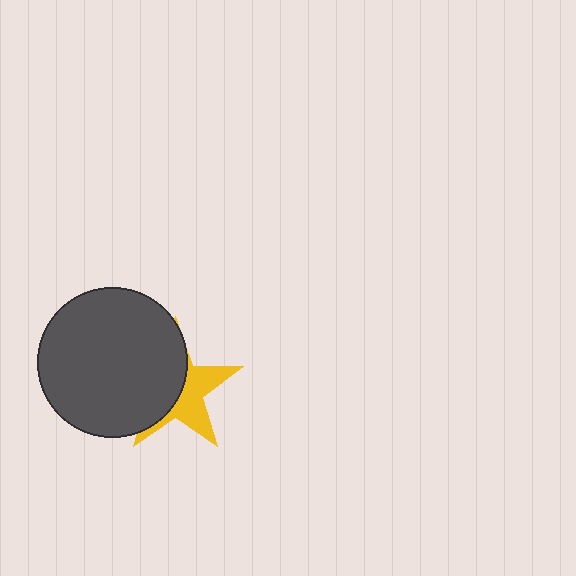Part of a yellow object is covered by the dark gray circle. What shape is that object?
It is a star.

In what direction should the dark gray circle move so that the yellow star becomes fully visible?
The dark gray circle should move left. That is the shortest direction to clear the overlap and leave the yellow star fully visible.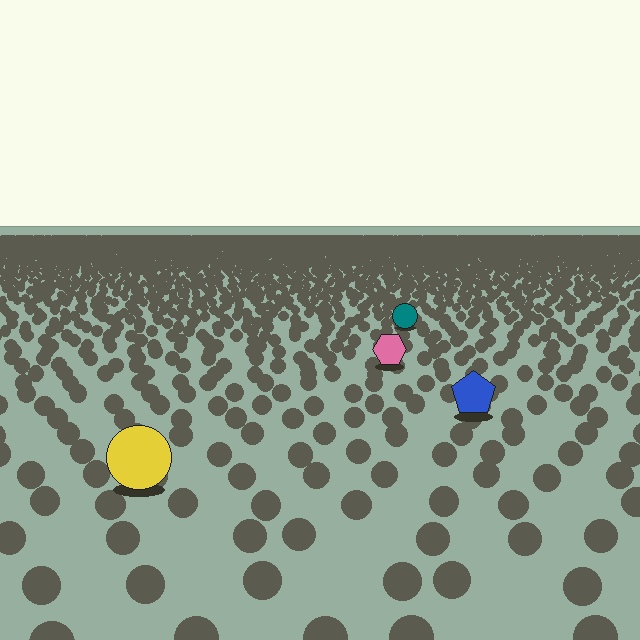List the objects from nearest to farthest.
From nearest to farthest: the yellow circle, the blue pentagon, the pink hexagon, the teal circle.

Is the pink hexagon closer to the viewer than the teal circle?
Yes. The pink hexagon is closer — you can tell from the texture gradient: the ground texture is coarser near it.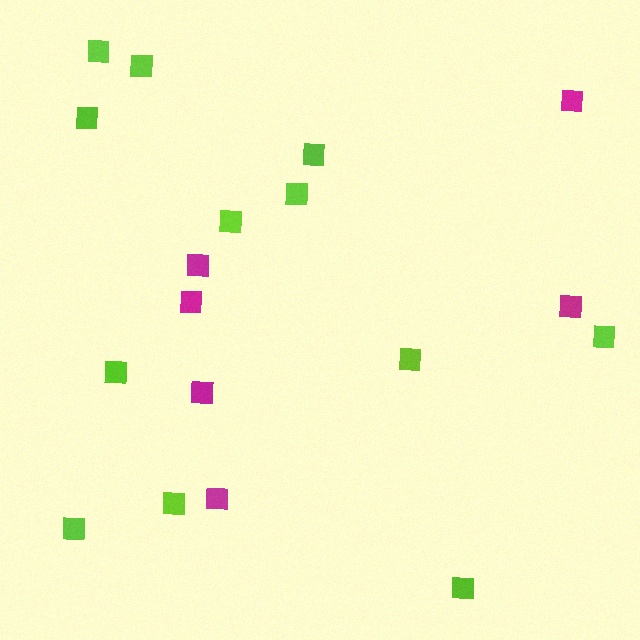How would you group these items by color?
There are 2 groups: one group of magenta squares (6) and one group of lime squares (12).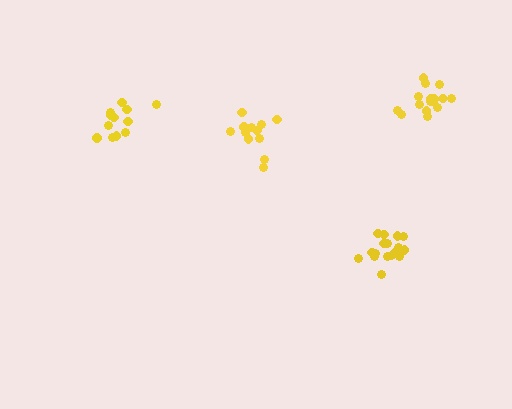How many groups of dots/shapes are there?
There are 4 groups.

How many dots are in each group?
Group 1: 12 dots, Group 2: 18 dots, Group 3: 17 dots, Group 4: 13 dots (60 total).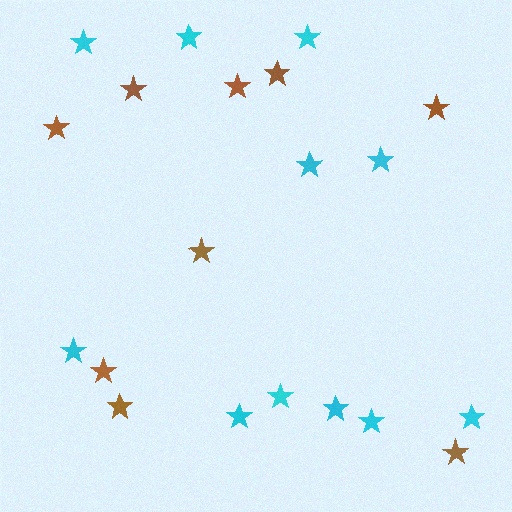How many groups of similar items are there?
There are 2 groups: one group of brown stars (9) and one group of cyan stars (11).